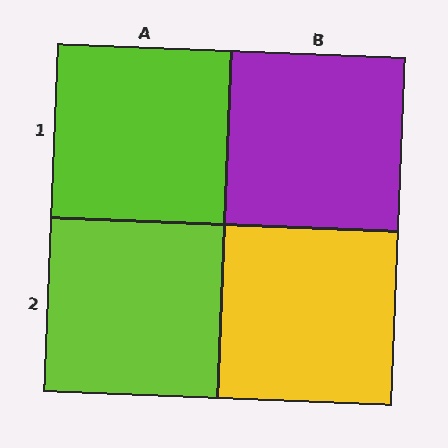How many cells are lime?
2 cells are lime.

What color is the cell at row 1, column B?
Purple.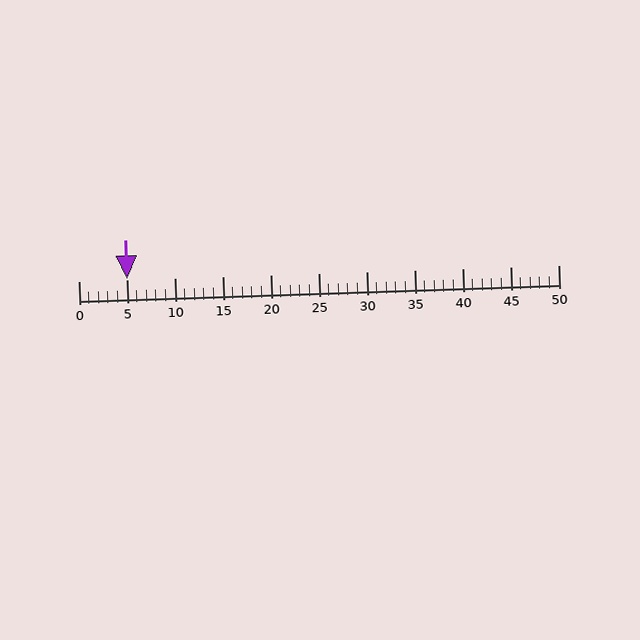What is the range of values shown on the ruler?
The ruler shows values from 0 to 50.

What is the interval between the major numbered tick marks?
The major tick marks are spaced 5 units apart.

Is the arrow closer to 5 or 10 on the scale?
The arrow is closer to 5.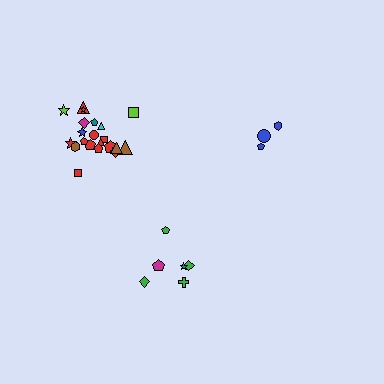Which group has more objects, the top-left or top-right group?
The top-left group.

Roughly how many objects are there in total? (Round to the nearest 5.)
Roughly 30 objects in total.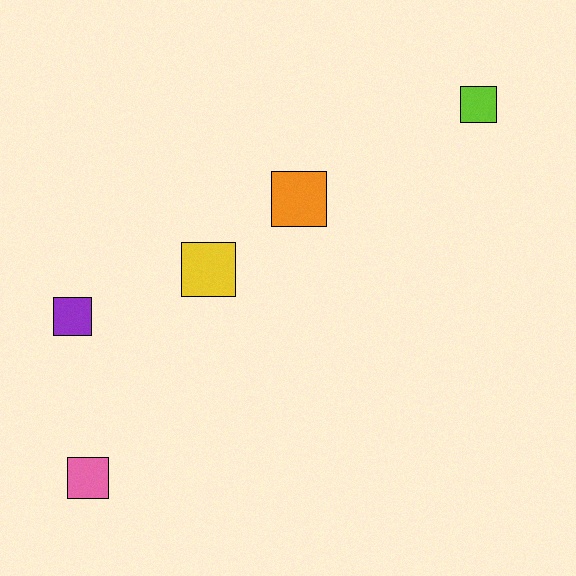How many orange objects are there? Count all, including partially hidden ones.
There is 1 orange object.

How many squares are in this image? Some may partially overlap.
There are 5 squares.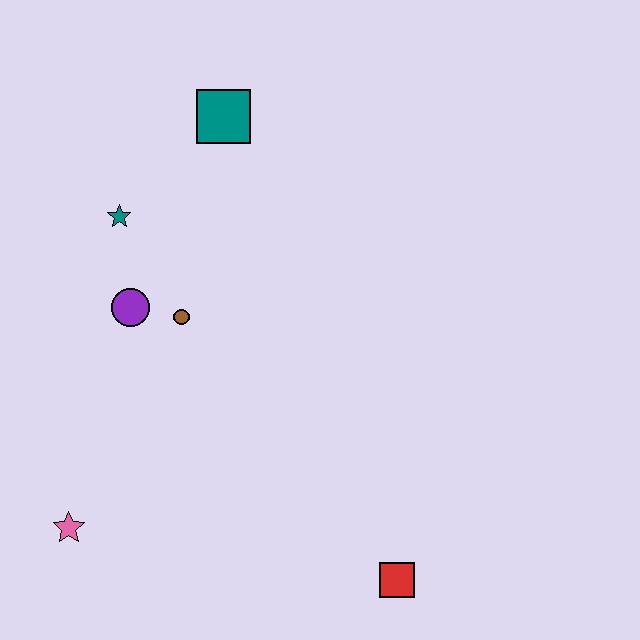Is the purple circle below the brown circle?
No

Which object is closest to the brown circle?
The purple circle is closest to the brown circle.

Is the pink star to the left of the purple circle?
Yes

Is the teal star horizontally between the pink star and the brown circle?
Yes